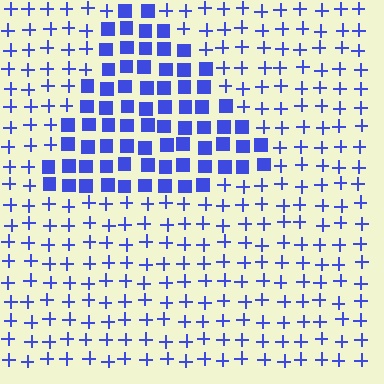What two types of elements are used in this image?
The image uses squares inside the triangle region and plus signs outside it.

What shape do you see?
I see a triangle.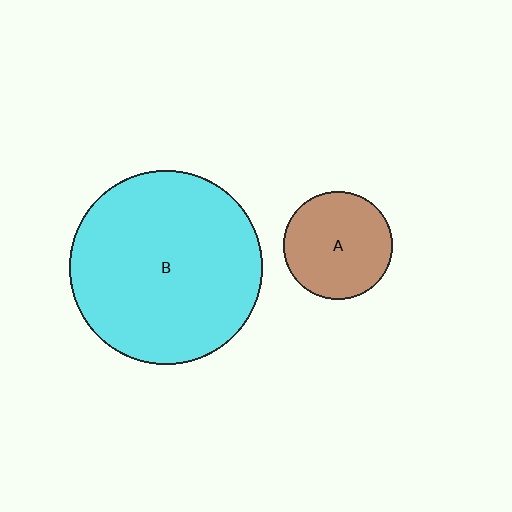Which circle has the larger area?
Circle B (cyan).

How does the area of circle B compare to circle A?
Approximately 3.2 times.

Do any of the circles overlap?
No, none of the circles overlap.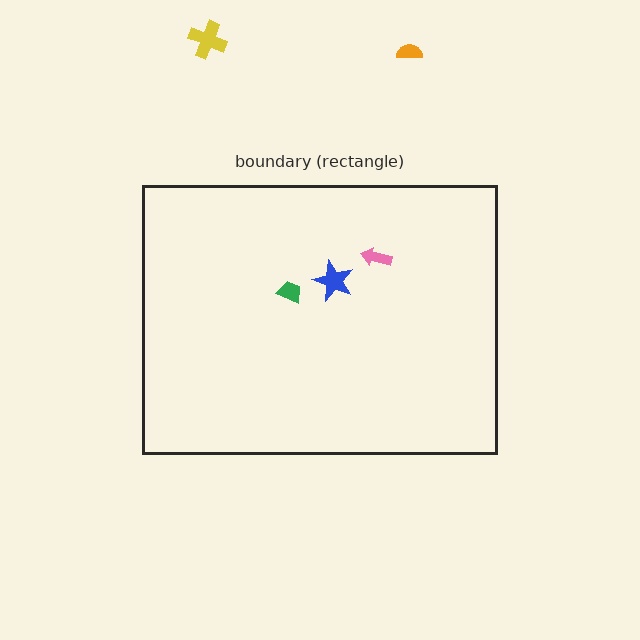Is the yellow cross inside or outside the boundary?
Outside.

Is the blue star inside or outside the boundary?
Inside.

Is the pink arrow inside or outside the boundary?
Inside.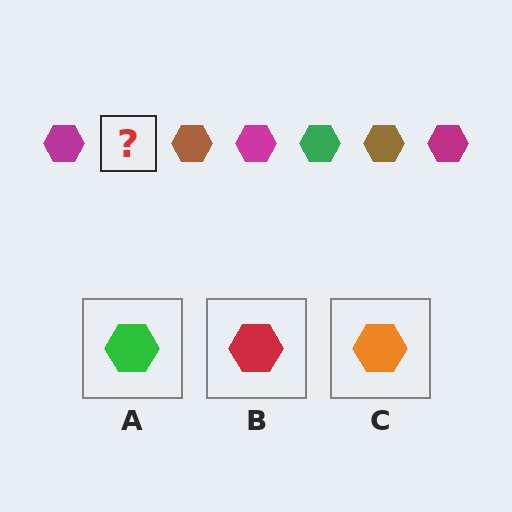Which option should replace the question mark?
Option A.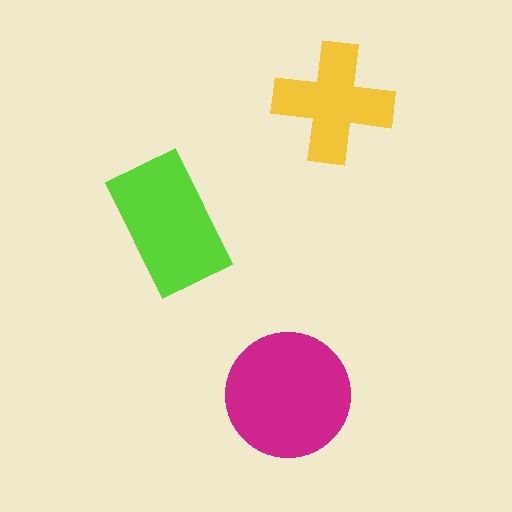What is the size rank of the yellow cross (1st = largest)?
3rd.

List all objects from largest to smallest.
The magenta circle, the lime rectangle, the yellow cross.